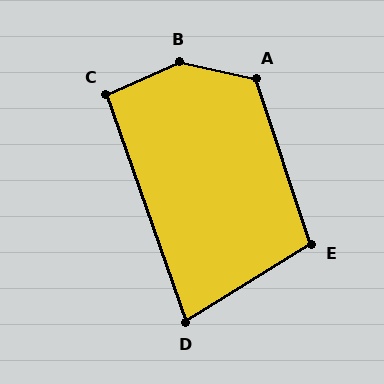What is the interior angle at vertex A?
Approximately 120 degrees (obtuse).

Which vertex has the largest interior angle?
B, at approximately 144 degrees.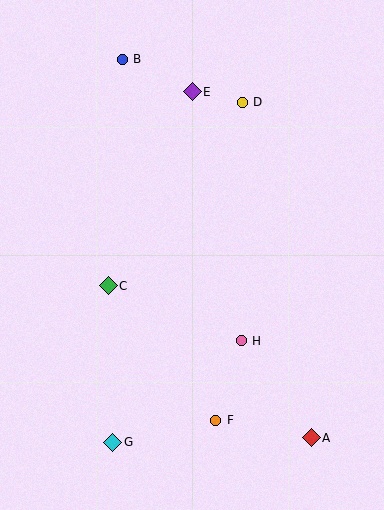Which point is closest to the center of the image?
Point C at (108, 286) is closest to the center.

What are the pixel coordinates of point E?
Point E is at (192, 92).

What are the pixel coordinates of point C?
Point C is at (108, 286).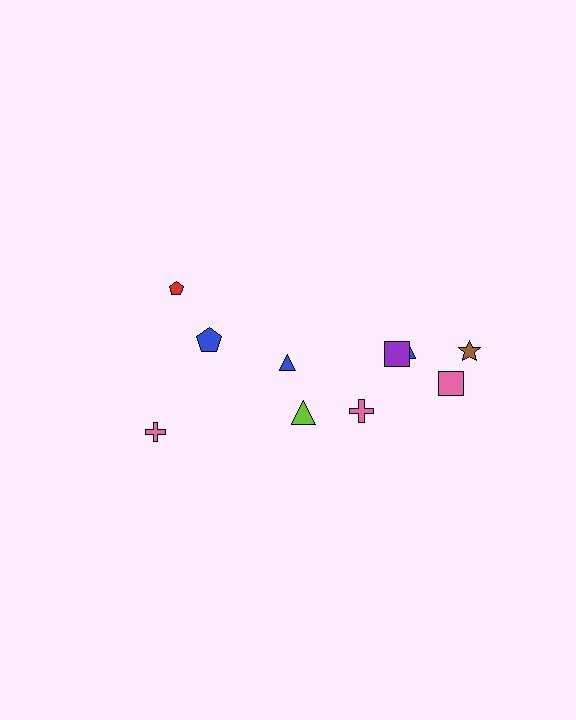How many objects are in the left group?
There are 4 objects.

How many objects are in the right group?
There are 6 objects.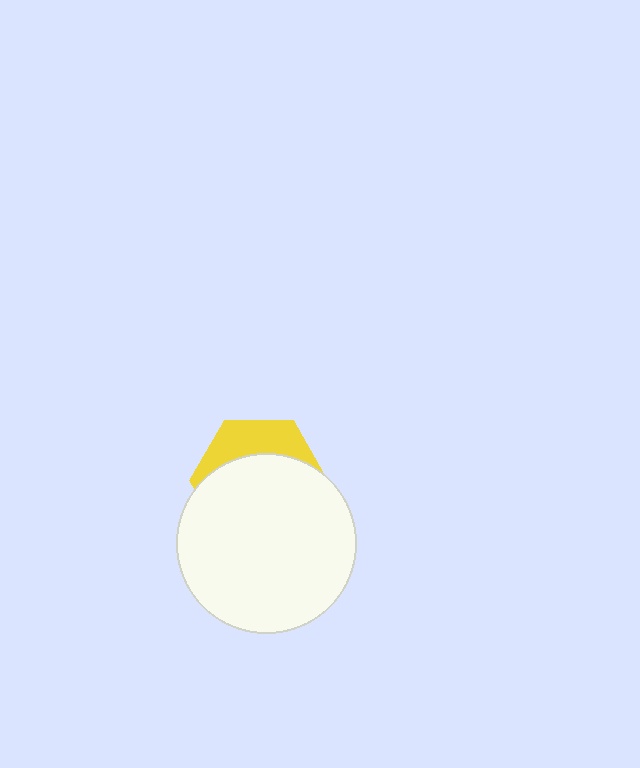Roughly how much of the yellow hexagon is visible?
A small part of it is visible (roughly 31%).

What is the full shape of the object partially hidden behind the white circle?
The partially hidden object is a yellow hexagon.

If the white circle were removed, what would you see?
You would see the complete yellow hexagon.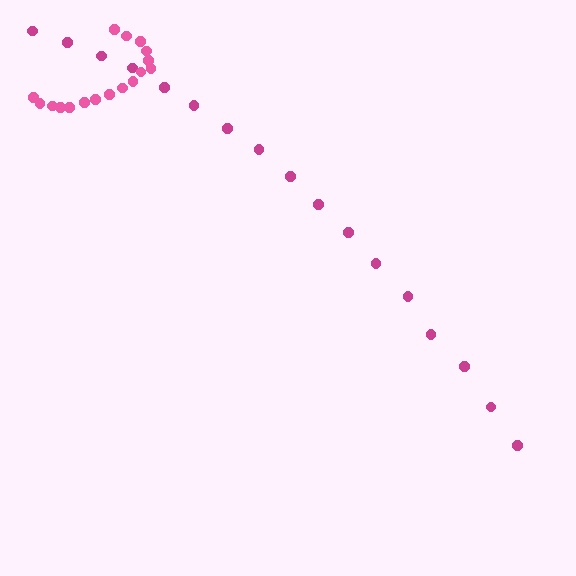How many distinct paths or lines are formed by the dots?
There are 2 distinct paths.